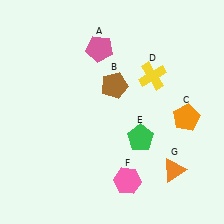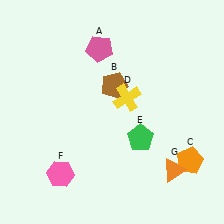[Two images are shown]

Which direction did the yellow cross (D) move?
The yellow cross (D) moved left.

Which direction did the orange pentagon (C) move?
The orange pentagon (C) moved down.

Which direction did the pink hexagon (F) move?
The pink hexagon (F) moved left.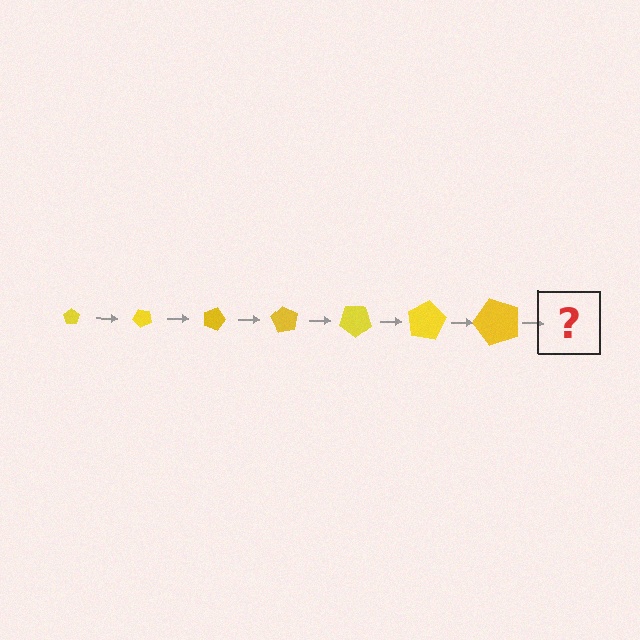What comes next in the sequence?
The next element should be a pentagon, larger than the previous one and rotated 315 degrees from the start.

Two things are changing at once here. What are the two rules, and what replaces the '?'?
The two rules are that the pentagon grows larger each step and it rotates 45 degrees each step. The '?' should be a pentagon, larger than the previous one and rotated 315 degrees from the start.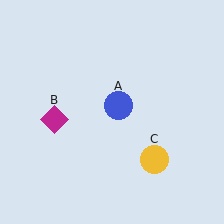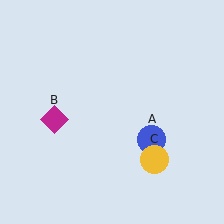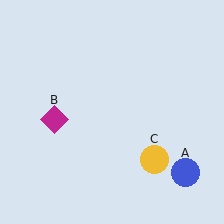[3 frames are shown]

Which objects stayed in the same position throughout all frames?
Magenta diamond (object B) and yellow circle (object C) remained stationary.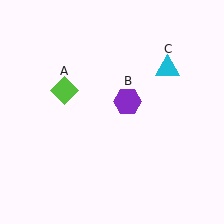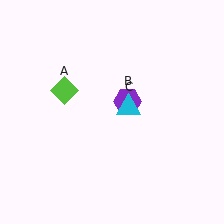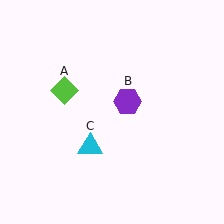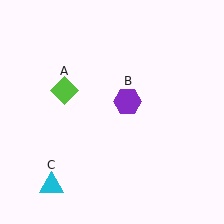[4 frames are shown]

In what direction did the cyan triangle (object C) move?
The cyan triangle (object C) moved down and to the left.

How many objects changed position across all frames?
1 object changed position: cyan triangle (object C).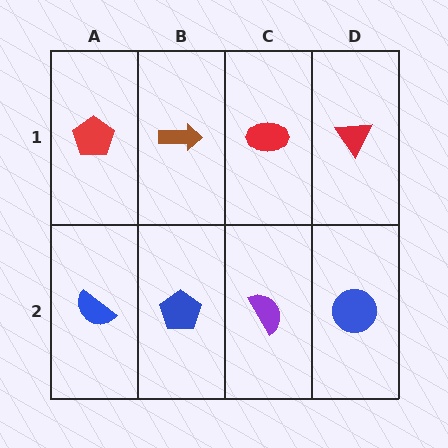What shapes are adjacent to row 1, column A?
A blue semicircle (row 2, column A), a brown arrow (row 1, column B).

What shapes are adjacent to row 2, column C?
A red ellipse (row 1, column C), a blue pentagon (row 2, column B), a blue circle (row 2, column D).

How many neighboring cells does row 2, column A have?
2.